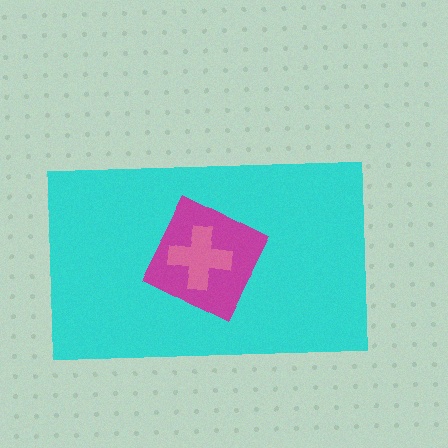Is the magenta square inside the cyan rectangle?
Yes.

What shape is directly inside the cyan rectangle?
The magenta square.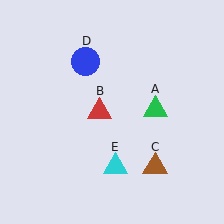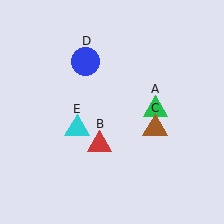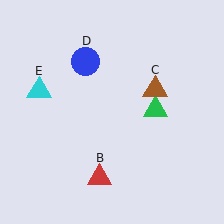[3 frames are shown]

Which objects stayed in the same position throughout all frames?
Green triangle (object A) and blue circle (object D) remained stationary.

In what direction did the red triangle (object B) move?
The red triangle (object B) moved down.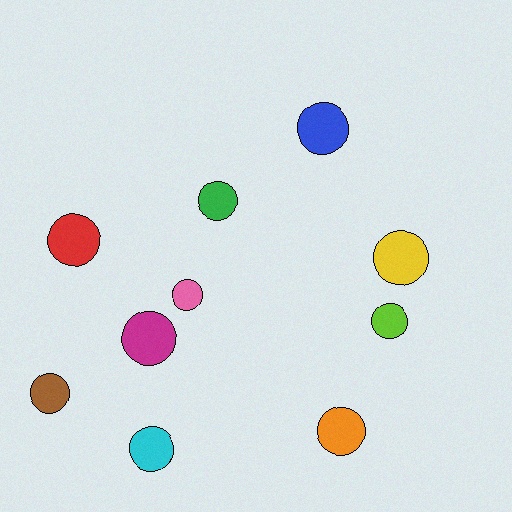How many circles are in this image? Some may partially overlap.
There are 10 circles.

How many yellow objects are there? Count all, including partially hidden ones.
There is 1 yellow object.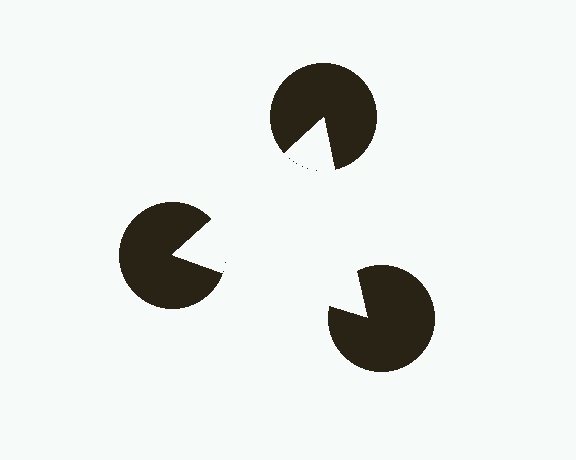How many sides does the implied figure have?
3 sides.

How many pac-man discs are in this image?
There are 3 — one at each vertex of the illusory triangle.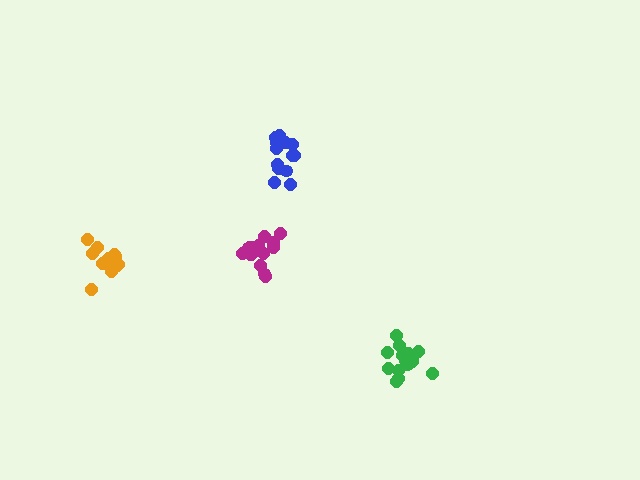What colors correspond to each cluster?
The clusters are colored: orange, blue, magenta, green.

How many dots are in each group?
Group 1: 12 dots, Group 2: 14 dots, Group 3: 15 dots, Group 4: 16 dots (57 total).